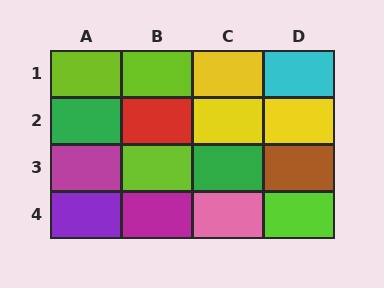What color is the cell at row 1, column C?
Yellow.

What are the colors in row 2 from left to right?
Green, red, yellow, yellow.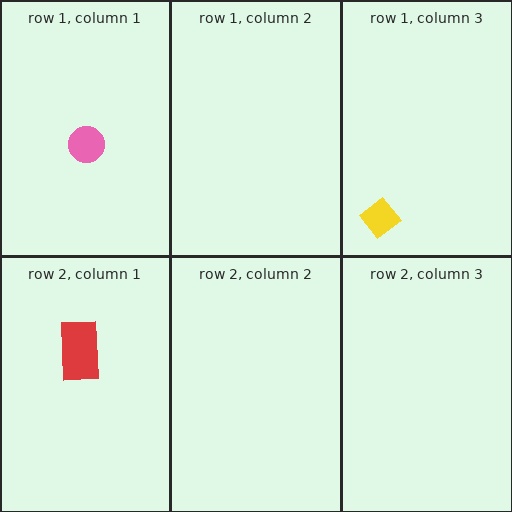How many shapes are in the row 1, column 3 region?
1.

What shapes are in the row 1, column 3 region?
The yellow diamond.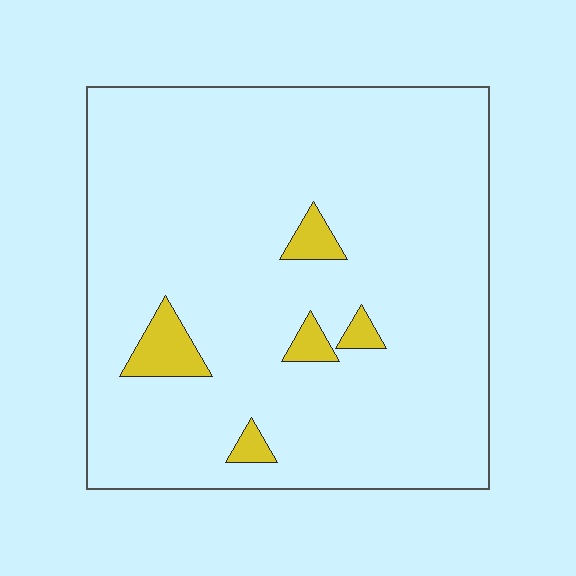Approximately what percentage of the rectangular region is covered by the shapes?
Approximately 5%.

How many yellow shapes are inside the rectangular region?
5.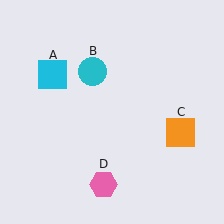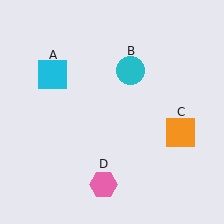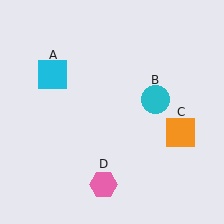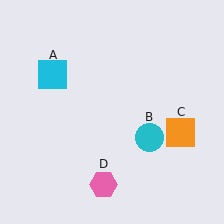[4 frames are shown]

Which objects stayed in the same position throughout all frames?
Cyan square (object A) and orange square (object C) and pink hexagon (object D) remained stationary.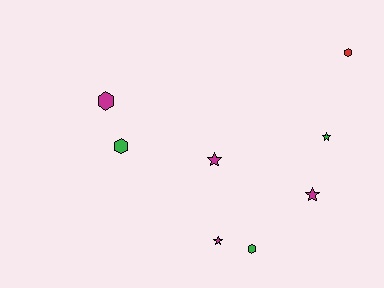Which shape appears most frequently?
Hexagon, with 4 objects.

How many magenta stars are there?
There are 3 magenta stars.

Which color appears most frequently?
Magenta, with 4 objects.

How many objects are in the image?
There are 8 objects.